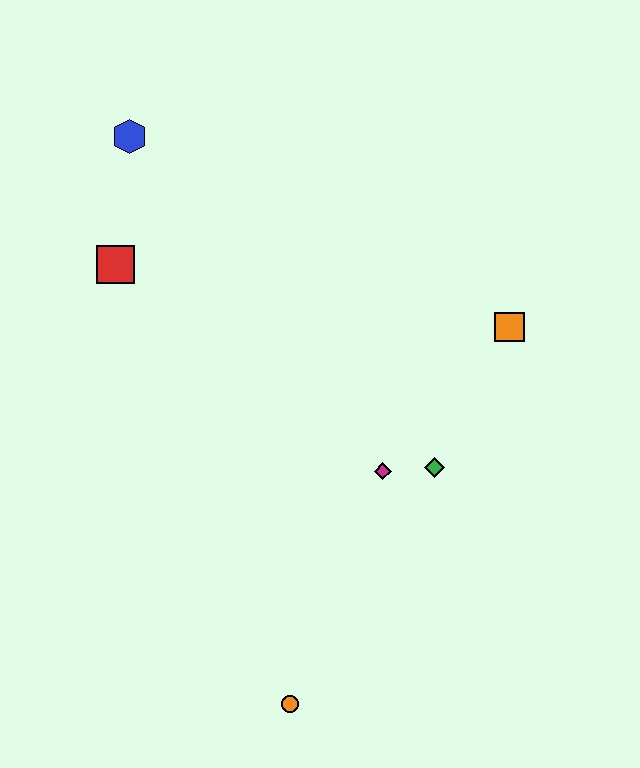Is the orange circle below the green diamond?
Yes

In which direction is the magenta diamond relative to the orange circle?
The magenta diamond is above the orange circle.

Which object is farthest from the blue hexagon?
The orange circle is farthest from the blue hexagon.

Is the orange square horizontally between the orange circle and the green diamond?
No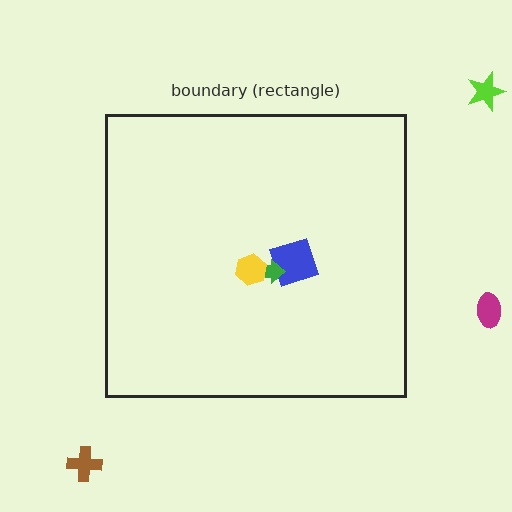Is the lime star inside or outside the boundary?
Outside.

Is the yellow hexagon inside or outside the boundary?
Inside.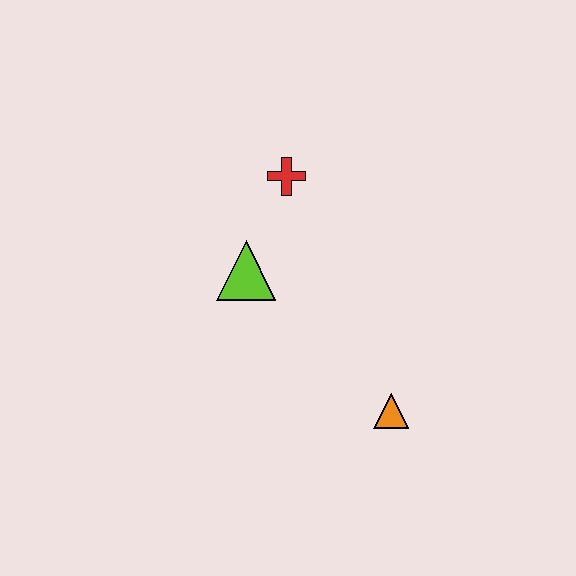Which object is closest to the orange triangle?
The lime triangle is closest to the orange triangle.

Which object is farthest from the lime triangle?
The orange triangle is farthest from the lime triangle.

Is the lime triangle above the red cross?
No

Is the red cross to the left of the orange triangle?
Yes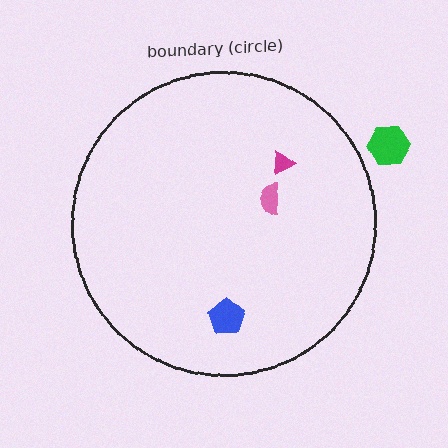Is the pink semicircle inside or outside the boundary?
Inside.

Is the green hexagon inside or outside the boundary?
Outside.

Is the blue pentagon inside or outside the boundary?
Inside.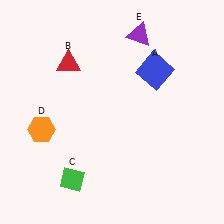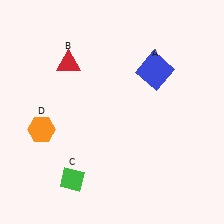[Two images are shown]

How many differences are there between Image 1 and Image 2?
There is 1 difference between the two images.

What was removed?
The purple triangle (E) was removed in Image 2.